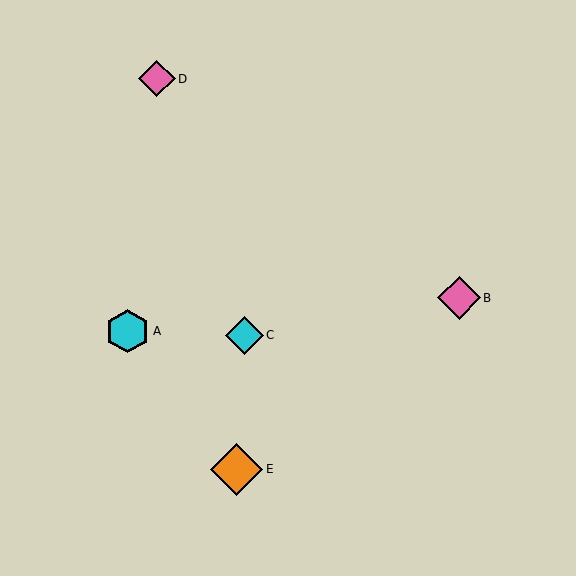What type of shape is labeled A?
Shape A is a cyan hexagon.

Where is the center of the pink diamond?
The center of the pink diamond is at (459, 298).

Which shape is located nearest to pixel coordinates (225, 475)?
The orange diamond (labeled E) at (236, 469) is nearest to that location.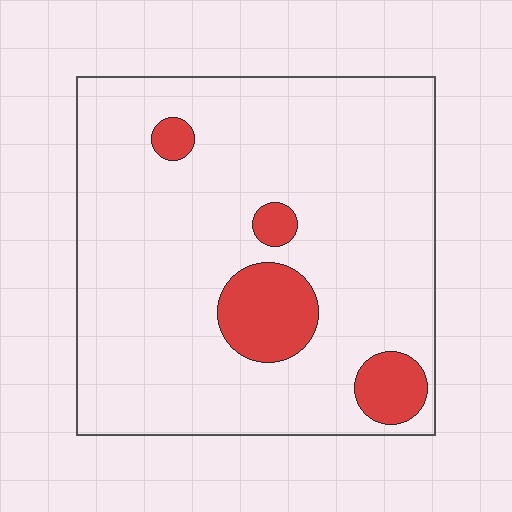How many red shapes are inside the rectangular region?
4.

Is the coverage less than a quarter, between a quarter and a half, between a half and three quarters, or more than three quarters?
Less than a quarter.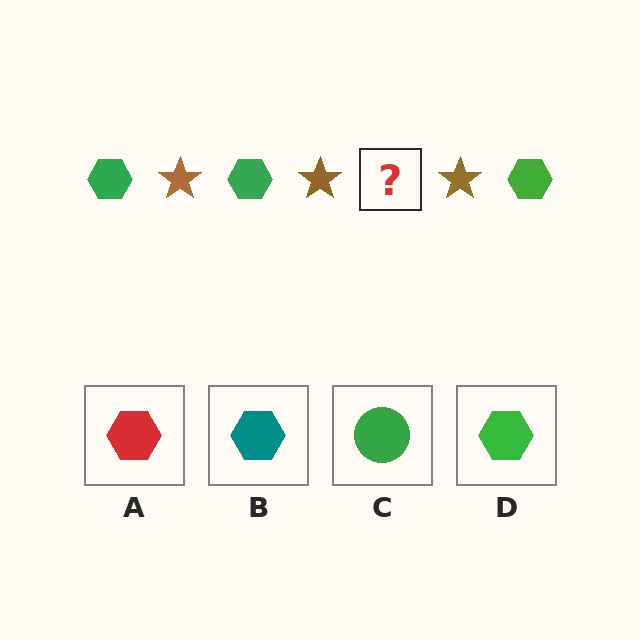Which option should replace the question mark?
Option D.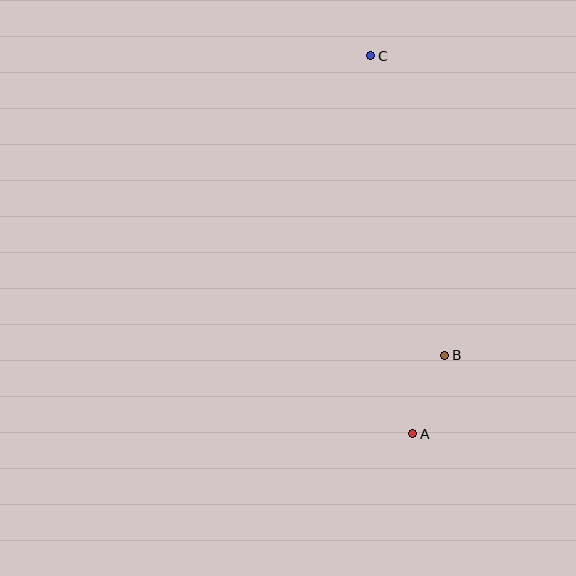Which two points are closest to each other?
Points A and B are closest to each other.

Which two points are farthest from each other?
Points A and C are farthest from each other.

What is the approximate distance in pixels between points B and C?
The distance between B and C is approximately 309 pixels.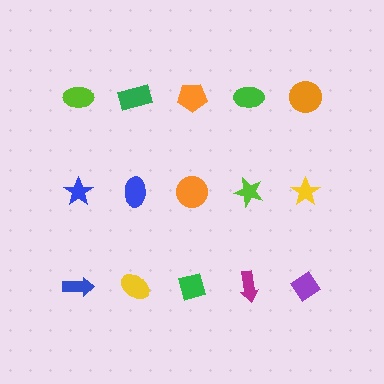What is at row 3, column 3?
A green square.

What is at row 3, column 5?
A purple diamond.